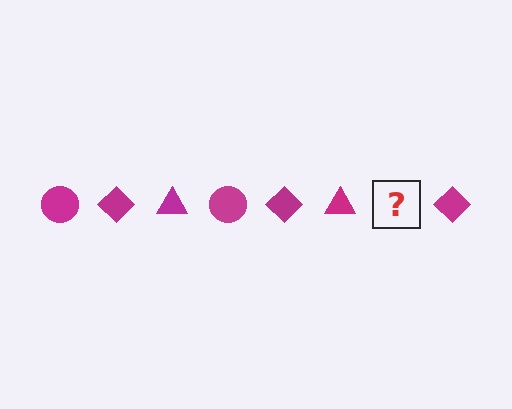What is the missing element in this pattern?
The missing element is a magenta circle.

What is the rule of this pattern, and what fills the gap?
The rule is that the pattern cycles through circle, diamond, triangle shapes in magenta. The gap should be filled with a magenta circle.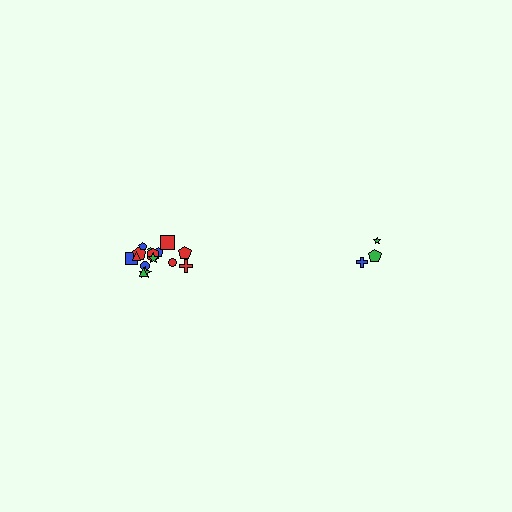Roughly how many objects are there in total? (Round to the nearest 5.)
Roughly 20 objects in total.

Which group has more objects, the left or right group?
The left group.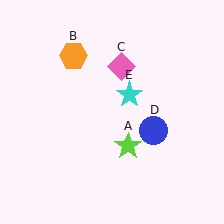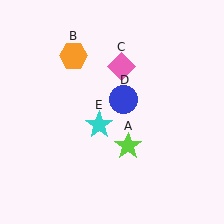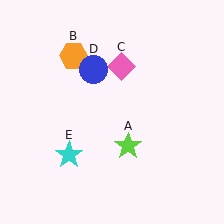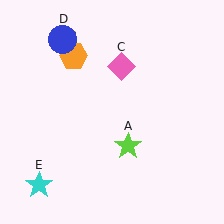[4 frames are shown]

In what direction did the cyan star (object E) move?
The cyan star (object E) moved down and to the left.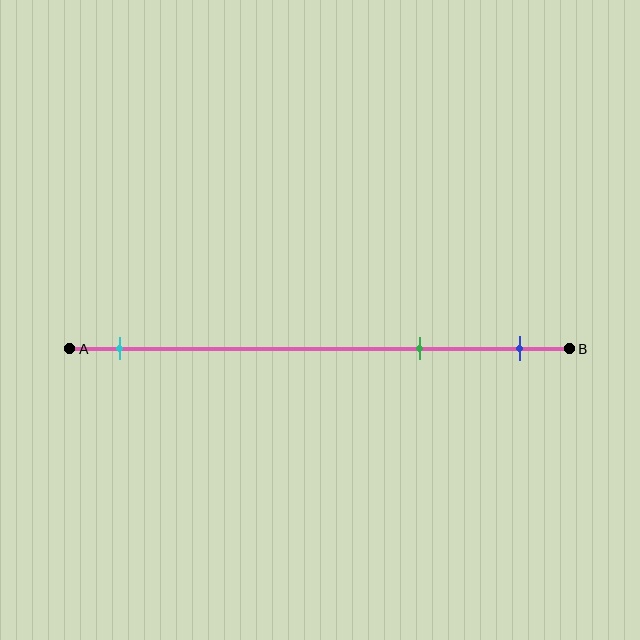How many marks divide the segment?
There are 3 marks dividing the segment.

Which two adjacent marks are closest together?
The green and blue marks are the closest adjacent pair.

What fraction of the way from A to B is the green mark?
The green mark is approximately 70% (0.7) of the way from A to B.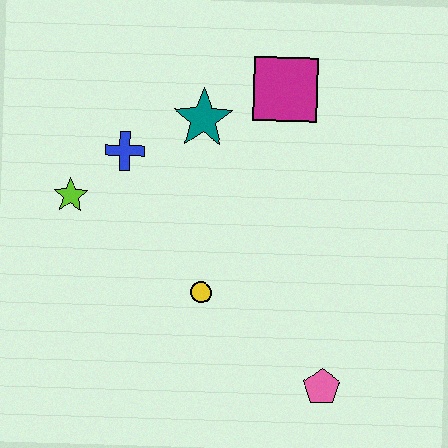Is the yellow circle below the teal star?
Yes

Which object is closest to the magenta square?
The teal star is closest to the magenta square.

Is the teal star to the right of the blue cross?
Yes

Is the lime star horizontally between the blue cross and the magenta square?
No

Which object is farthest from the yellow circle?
The magenta square is farthest from the yellow circle.